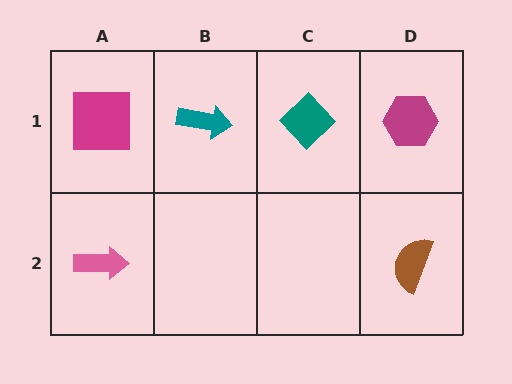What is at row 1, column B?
A teal arrow.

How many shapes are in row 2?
2 shapes.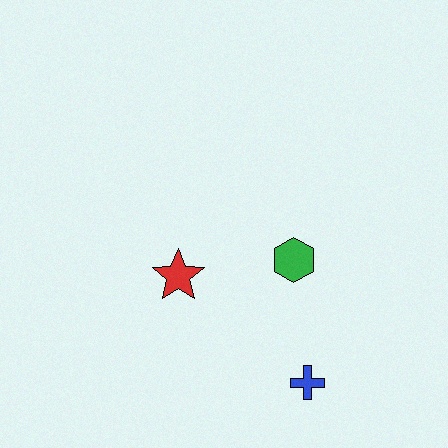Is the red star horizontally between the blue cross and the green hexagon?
No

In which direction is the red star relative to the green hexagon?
The red star is to the left of the green hexagon.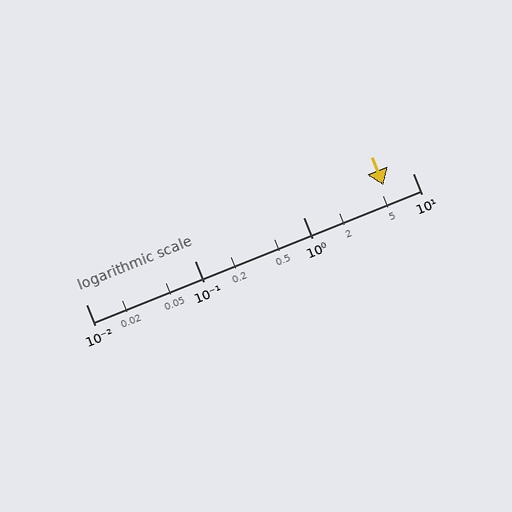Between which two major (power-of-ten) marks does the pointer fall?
The pointer is between 1 and 10.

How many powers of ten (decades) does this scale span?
The scale spans 3 decades, from 0.01 to 10.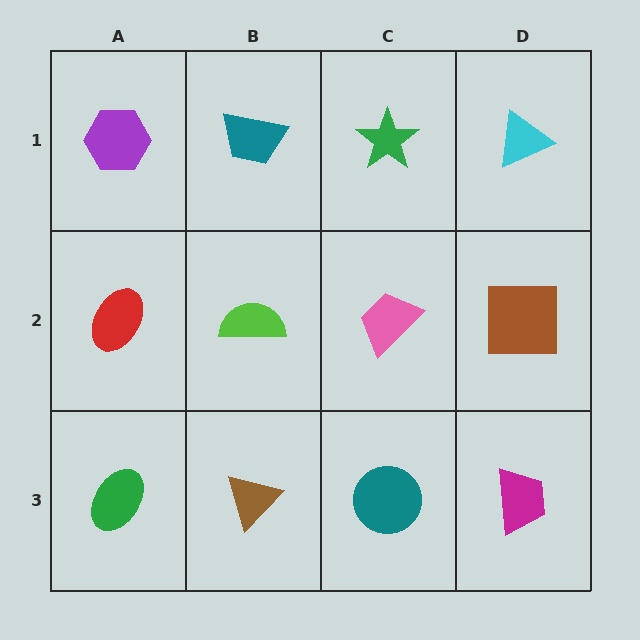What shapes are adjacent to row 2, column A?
A purple hexagon (row 1, column A), a green ellipse (row 3, column A), a lime semicircle (row 2, column B).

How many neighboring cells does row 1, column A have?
2.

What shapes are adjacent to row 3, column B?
A lime semicircle (row 2, column B), a green ellipse (row 3, column A), a teal circle (row 3, column C).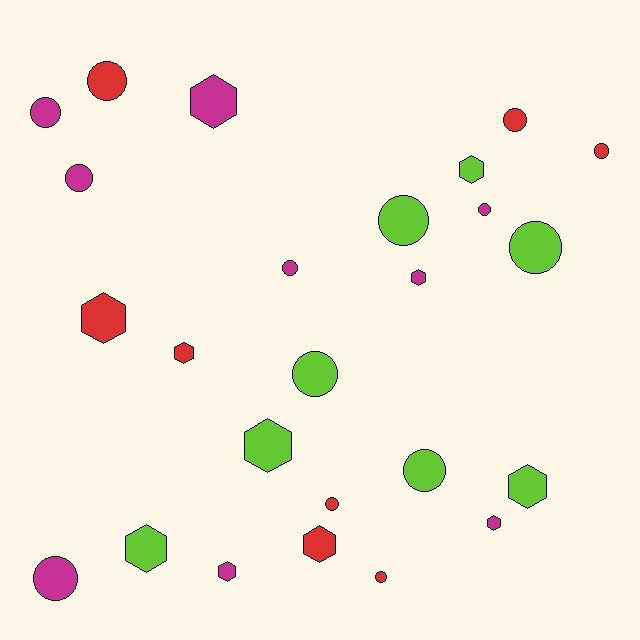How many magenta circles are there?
There are 5 magenta circles.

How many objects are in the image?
There are 25 objects.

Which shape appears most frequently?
Circle, with 14 objects.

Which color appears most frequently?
Magenta, with 9 objects.